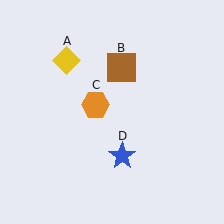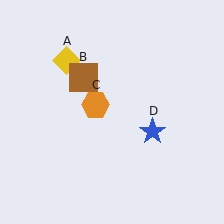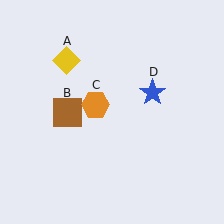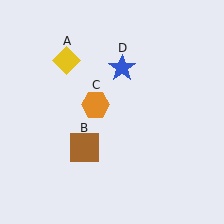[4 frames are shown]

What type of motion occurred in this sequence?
The brown square (object B), blue star (object D) rotated counterclockwise around the center of the scene.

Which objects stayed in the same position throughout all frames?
Yellow diamond (object A) and orange hexagon (object C) remained stationary.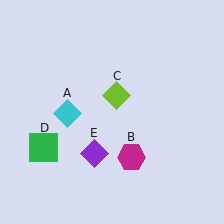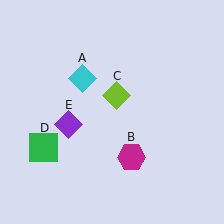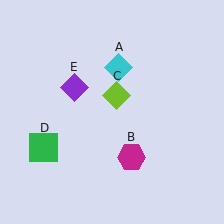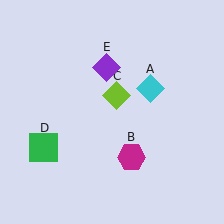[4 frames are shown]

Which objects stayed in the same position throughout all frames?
Magenta hexagon (object B) and lime diamond (object C) and green square (object D) remained stationary.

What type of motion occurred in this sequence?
The cyan diamond (object A), purple diamond (object E) rotated clockwise around the center of the scene.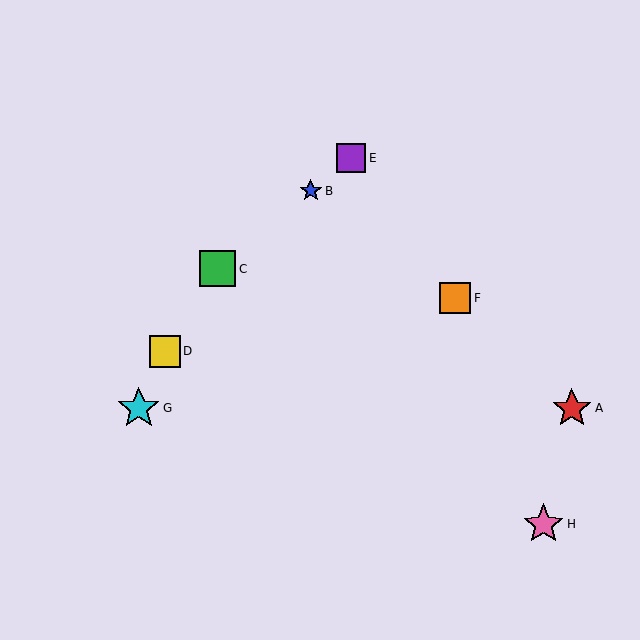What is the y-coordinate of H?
Object H is at y≈524.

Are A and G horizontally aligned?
Yes, both are at y≈408.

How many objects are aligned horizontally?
2 objects (A, G) are aligned horizontally.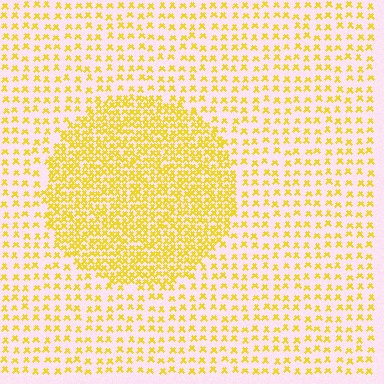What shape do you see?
I see a circle.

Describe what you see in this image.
The image contains small yellow elements arranged at two different densities. A circle-shaped region is visible where the elements are more densely packed than the surrounding area.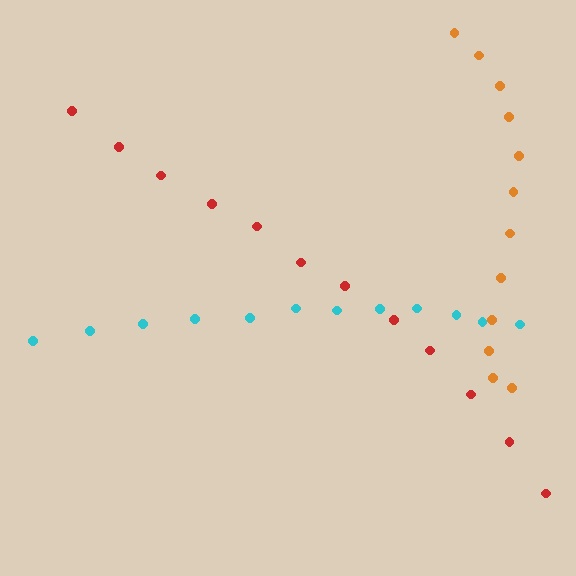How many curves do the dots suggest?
There are 3 distinct paths.